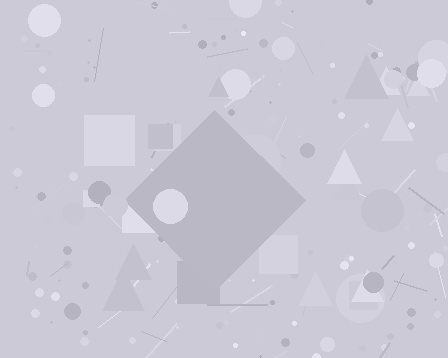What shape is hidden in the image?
A diamond is hidden in the image.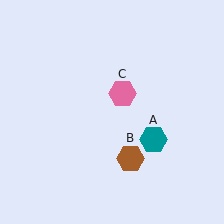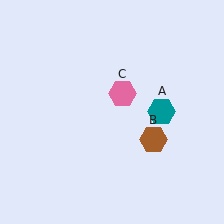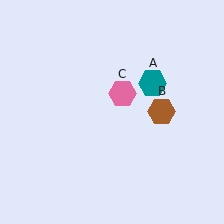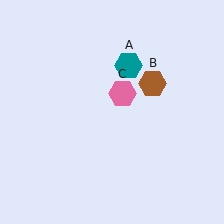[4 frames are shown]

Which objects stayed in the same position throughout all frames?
Pink hexagon (object C) remained stationary.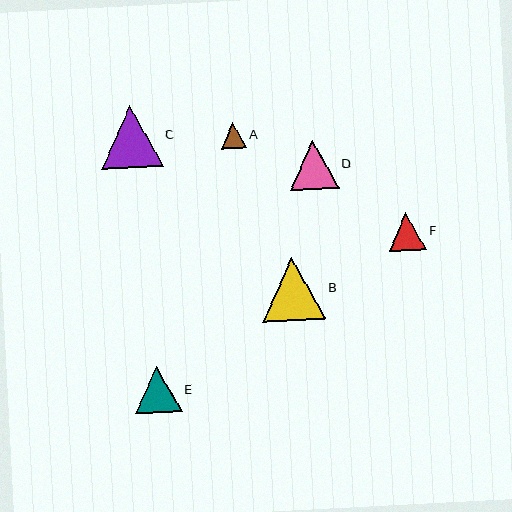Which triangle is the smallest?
Triangle A is the smallest with a size of approximately 25 pixels.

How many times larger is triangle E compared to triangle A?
Triangle E is approximately 1.8 times the size of triangle A.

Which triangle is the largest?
Triangle B is the largest with a size of approximately 63 pixels.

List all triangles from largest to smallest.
From largest to smallest: B, C, D, E, F, A.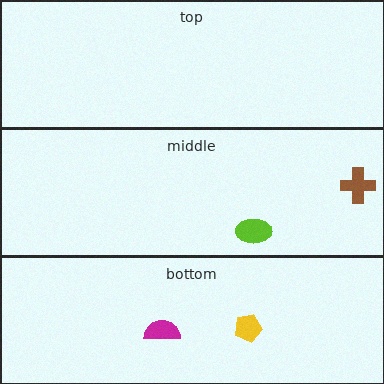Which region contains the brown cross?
The middle region.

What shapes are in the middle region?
The lime ellipse, the brown cross.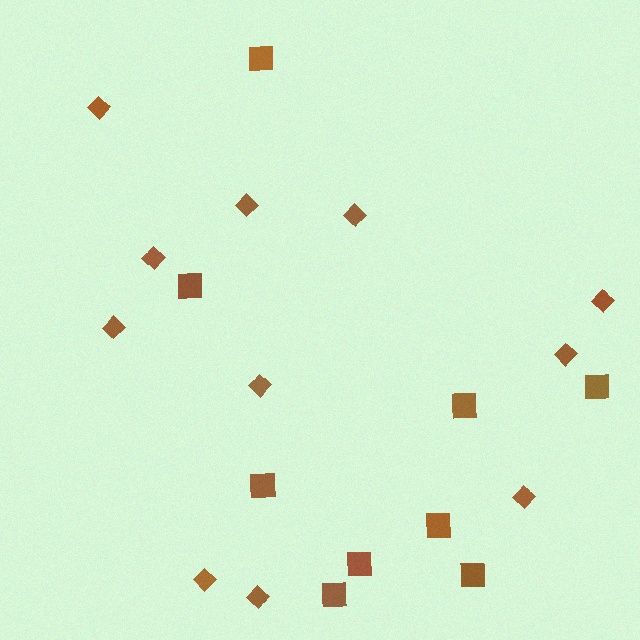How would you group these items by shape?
There are 2 groups: one group of squares (9) and one group of diamonds (11).